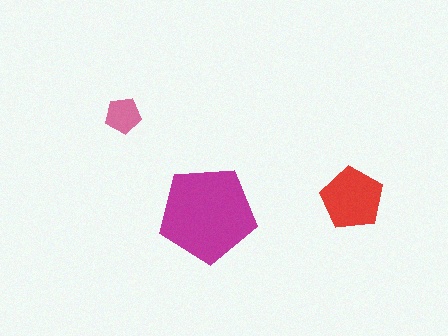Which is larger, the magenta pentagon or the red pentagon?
The magenta one.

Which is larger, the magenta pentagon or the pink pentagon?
The magenta one.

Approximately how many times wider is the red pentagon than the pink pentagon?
About 2 times wider.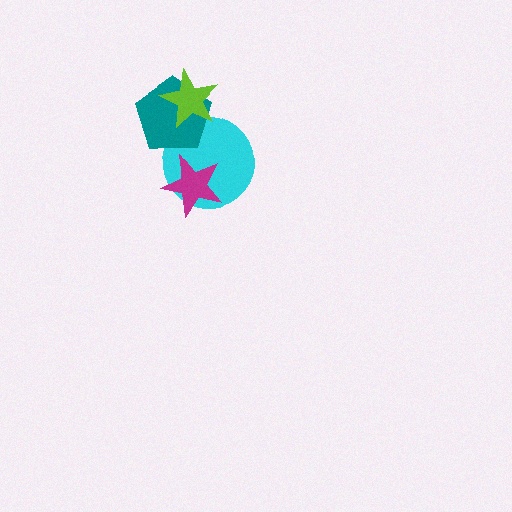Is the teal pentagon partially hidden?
Yes, it is partially covered by another shape.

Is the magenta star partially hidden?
No, no other shape covers it.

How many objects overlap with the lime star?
2 objects overlap with the lime star.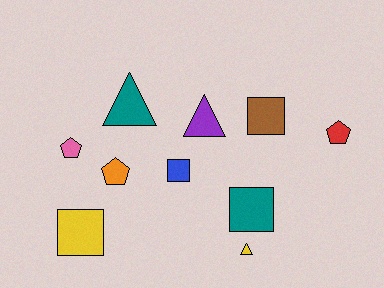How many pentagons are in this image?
There are 3 pentagons.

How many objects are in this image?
There are 10 objects.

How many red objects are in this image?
There is 1 red object.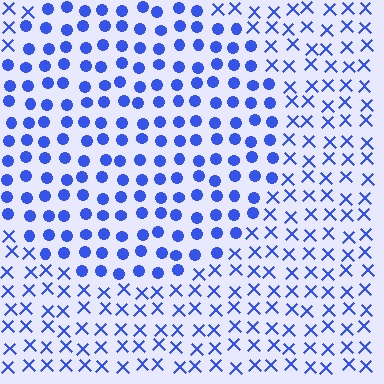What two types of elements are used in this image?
The image uses circles inside the circle region and X marks outside it.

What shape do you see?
I see a circle.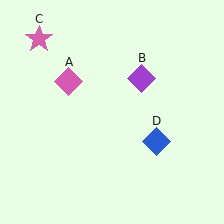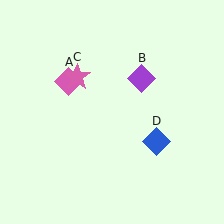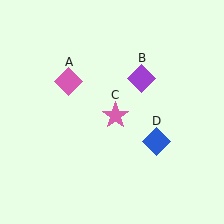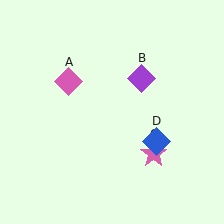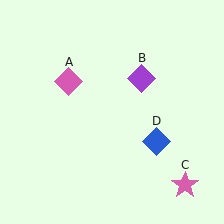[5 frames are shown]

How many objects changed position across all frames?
1 object changed position: pink star (object C).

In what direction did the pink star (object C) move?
The pink star (object C) moved down and to the right.